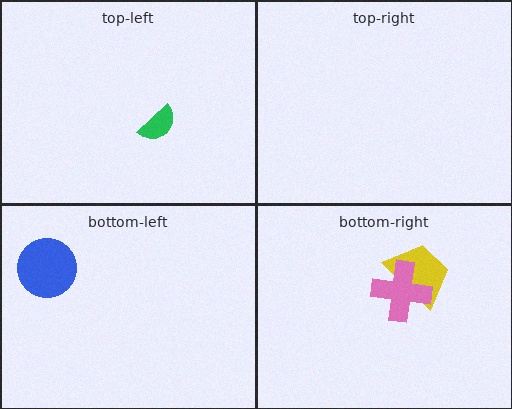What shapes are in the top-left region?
The green semicircle.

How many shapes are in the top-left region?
1.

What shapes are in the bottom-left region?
The blue circle.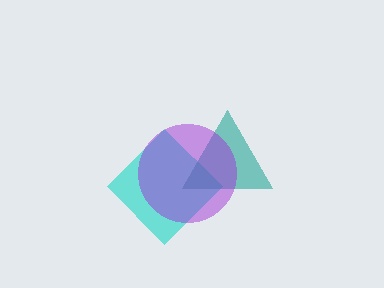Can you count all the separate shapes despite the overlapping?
Yes, there are 3 separate shapes.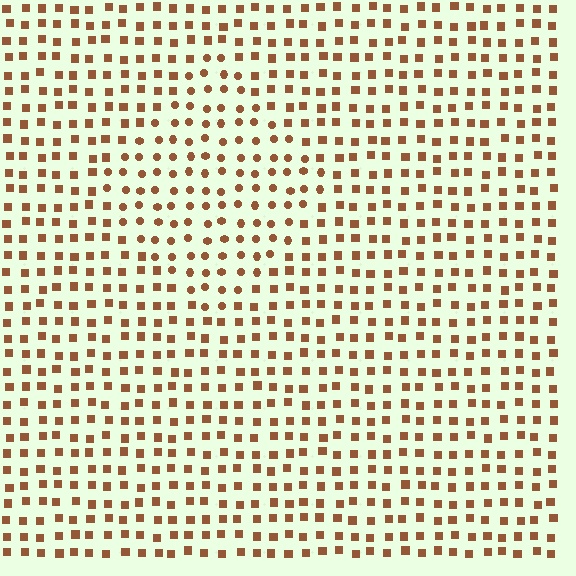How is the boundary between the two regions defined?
The boundary is defined by a change in element shape: circles inside vs. squares outside. All elements share the same color and spacing.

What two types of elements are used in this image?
The image uses circles inside the diamond region and squares outside it.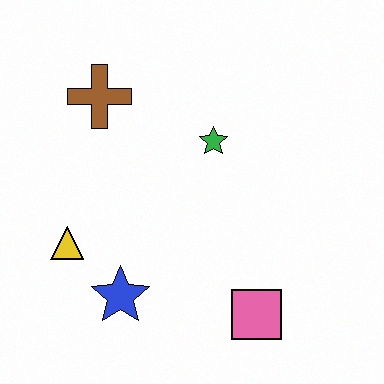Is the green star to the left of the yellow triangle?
No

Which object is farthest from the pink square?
The brown cross is farthest from the pink square.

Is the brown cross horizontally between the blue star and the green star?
No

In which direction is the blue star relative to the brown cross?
The blue star is below the brown cross.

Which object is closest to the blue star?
The yellow triangle is closest to the blue star.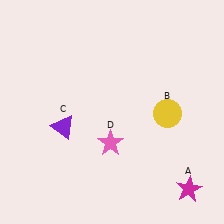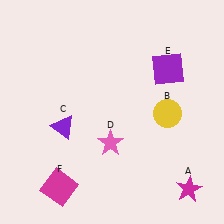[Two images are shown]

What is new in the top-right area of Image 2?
A purple square (E) was added in the top-right area of Image 2.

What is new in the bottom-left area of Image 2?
A magenta square (F) was added in the bottom-left area of Image 2.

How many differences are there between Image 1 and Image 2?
There are 2 differences between the two images.